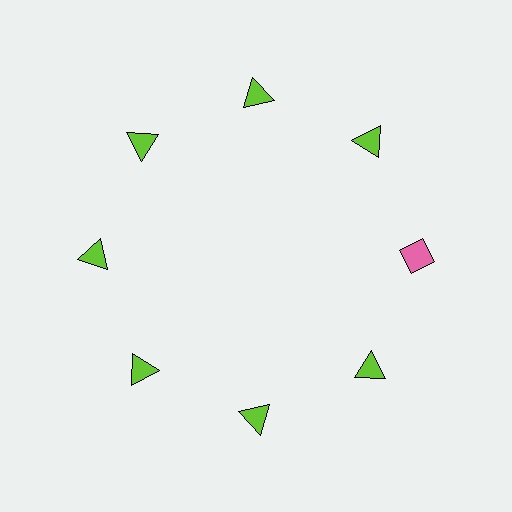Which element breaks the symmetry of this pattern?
The pink diamond at roughly the 3 o'clock position breaks the symmetry. All other shapes are lime triangles.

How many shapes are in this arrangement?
There are 8 shapes arranged in a ring pattern.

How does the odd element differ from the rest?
It differs in both color (pink instead of lime) and shape (diamond instead of triangle).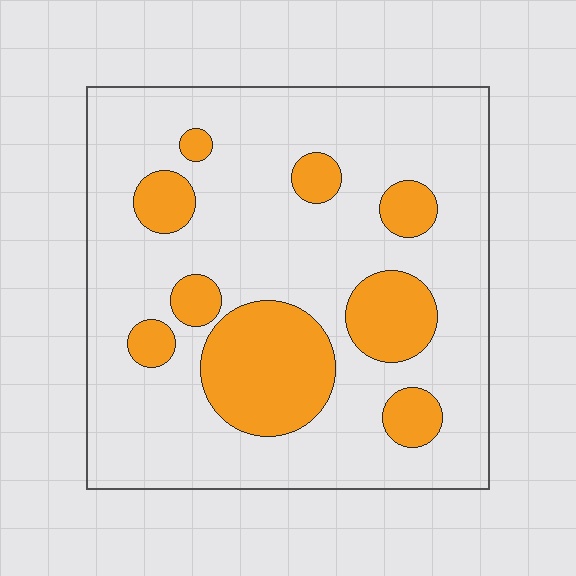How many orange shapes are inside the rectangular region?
9.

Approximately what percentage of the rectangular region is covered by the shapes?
Approximately 25%.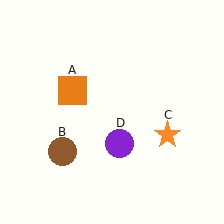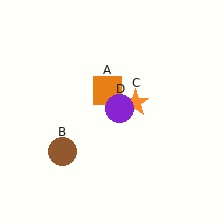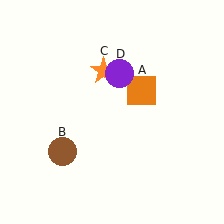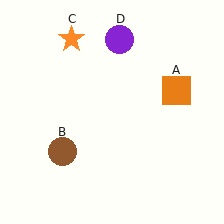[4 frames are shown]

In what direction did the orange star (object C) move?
The orange star (object C) moved up and to the left.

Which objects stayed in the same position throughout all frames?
Brown circle (object B) remained stationary.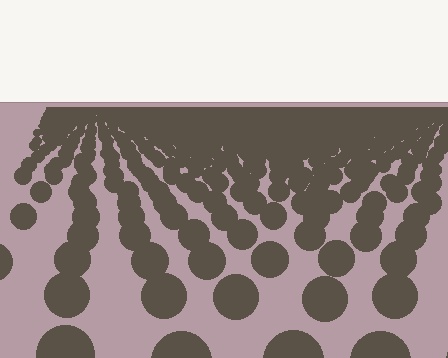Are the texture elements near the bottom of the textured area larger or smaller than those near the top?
Larger. Near the bottom, elements are closer to the viewer and appear at a bigger on-screen size.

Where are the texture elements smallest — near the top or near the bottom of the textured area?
Near the top.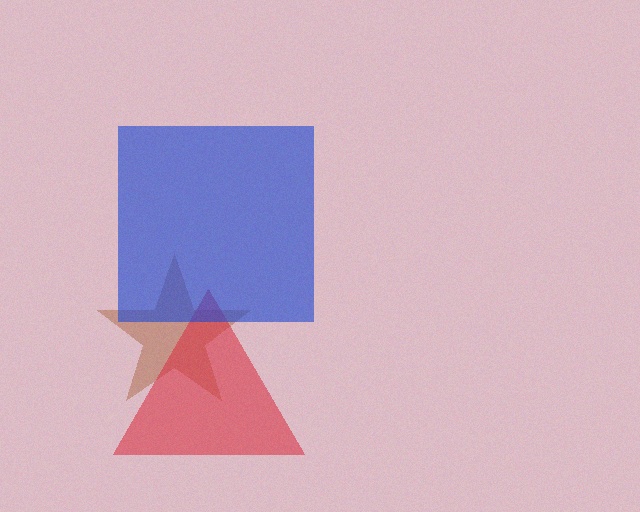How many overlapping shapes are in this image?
There are 3 overlapping shapes in the image.